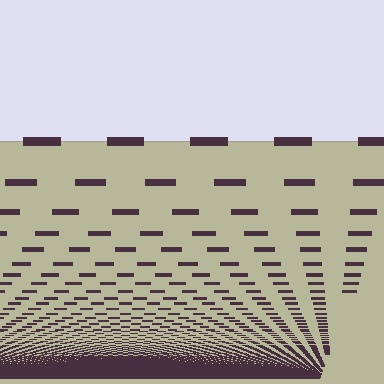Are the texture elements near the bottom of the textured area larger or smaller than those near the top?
Smaller. The gradient is inverted — elements near the bottom are smaller and denser.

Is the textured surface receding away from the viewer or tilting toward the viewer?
The surface appears to tilt toward the viewer. Texture elements get larger and sparser toward the top.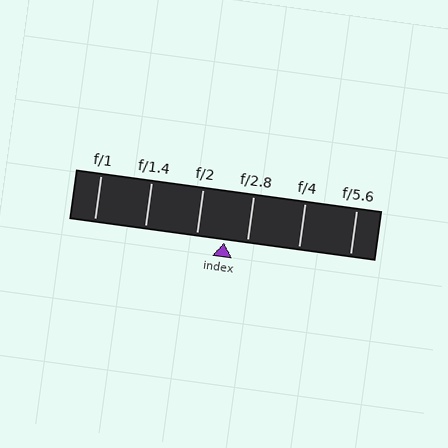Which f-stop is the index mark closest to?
The index mark is closest to f/2.8.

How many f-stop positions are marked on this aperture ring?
There are 6 f-stop positions marked.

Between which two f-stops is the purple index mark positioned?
The index mark is between f/2 and f/2.8.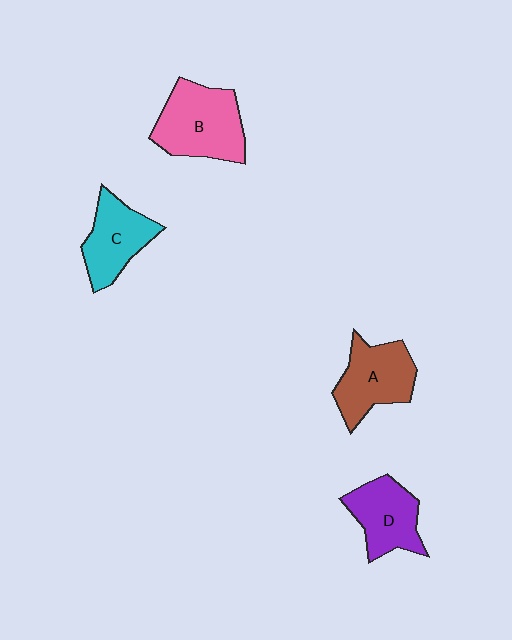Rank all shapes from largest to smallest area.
From largest to smallest: B (pink), A (brown), C (cyan), D (purple).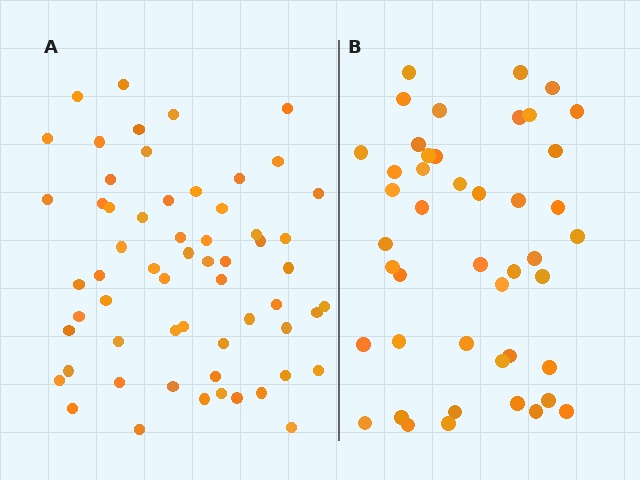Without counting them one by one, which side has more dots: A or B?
Region A (the left region) has more dots.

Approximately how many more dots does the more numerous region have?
Region A has approximately 15 more dots than region B.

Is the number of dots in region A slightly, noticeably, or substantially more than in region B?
Region A has noticeably more, but not dramatically so. The ratio is roughly 1.3 to 1.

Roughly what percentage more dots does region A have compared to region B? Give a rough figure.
About 35% more.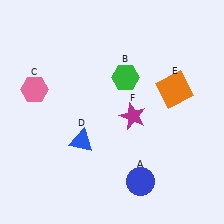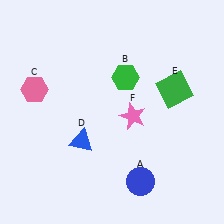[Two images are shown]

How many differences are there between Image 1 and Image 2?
There are 2 differences between the two images.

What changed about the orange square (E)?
In Image 1, E is orange. In Image 2, it changed to green.